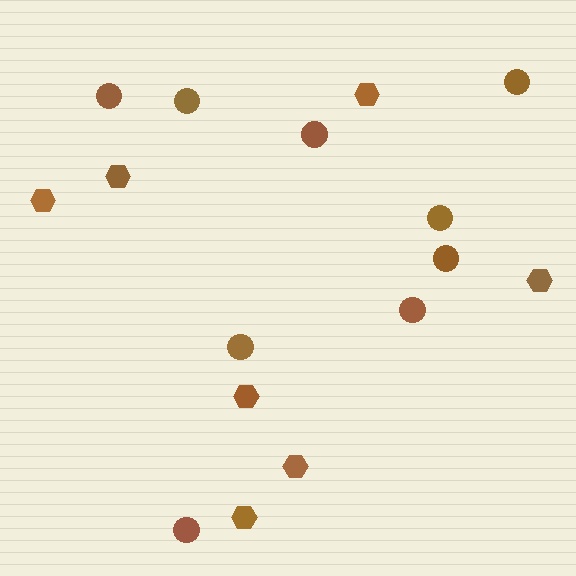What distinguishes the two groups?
There are 2 groups: one group of hexagons (7) and one group of circles (9).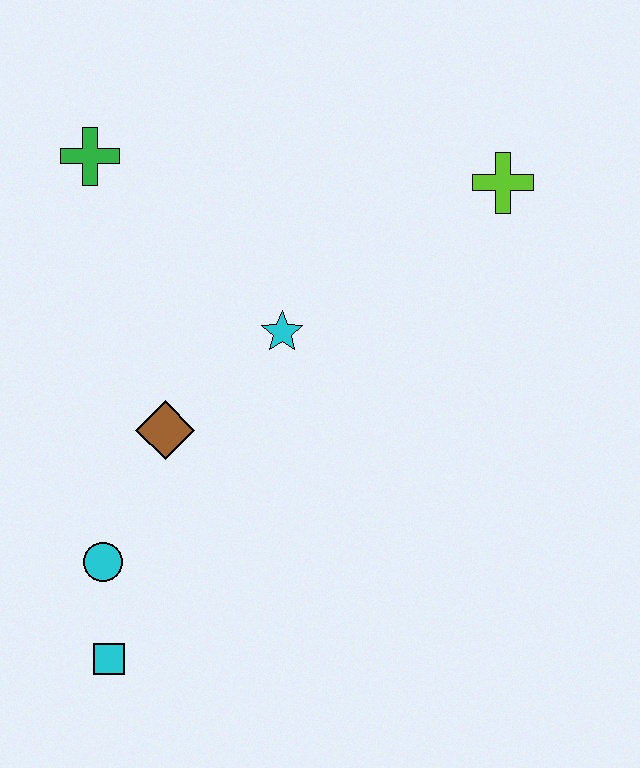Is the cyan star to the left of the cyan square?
No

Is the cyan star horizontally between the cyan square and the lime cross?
Yes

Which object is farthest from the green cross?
The cyan square is farthest from the green cross.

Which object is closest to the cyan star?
The brown diamond is closest to the cyan star.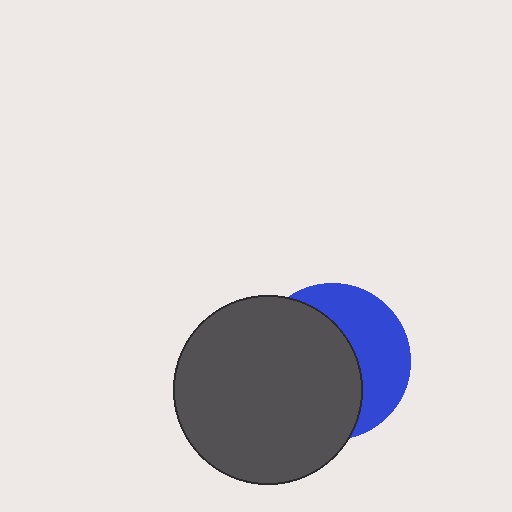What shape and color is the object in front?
The object in front is a dark gray circle.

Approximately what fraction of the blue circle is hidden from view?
Roughly 60% of the blue circle is hidden behind the dark gray circle.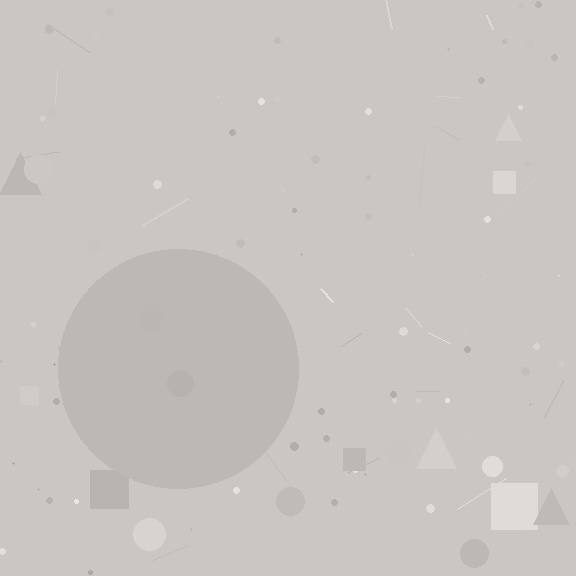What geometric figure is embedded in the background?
A circle is embedded in the background.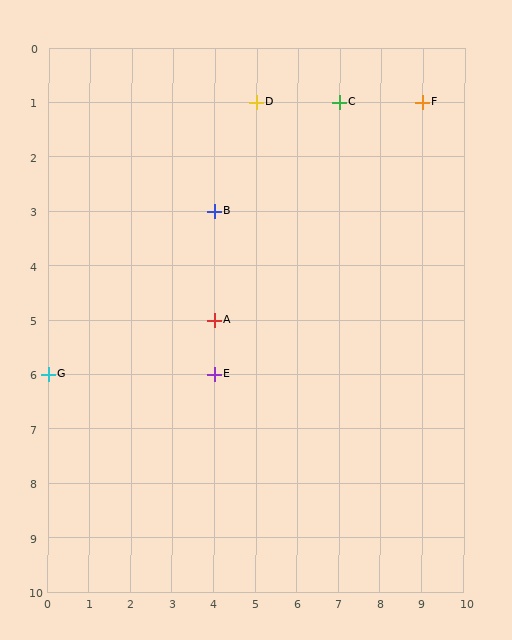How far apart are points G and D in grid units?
Points G and D are 5 columns and 5 rows apart (about 7.1 grid units diagonally).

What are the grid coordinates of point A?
Point A is at grid coordinates (4, 5).